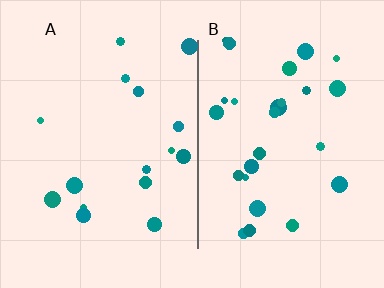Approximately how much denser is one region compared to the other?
Approximately 1.7× — region B over region A.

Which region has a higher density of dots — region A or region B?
B (the right).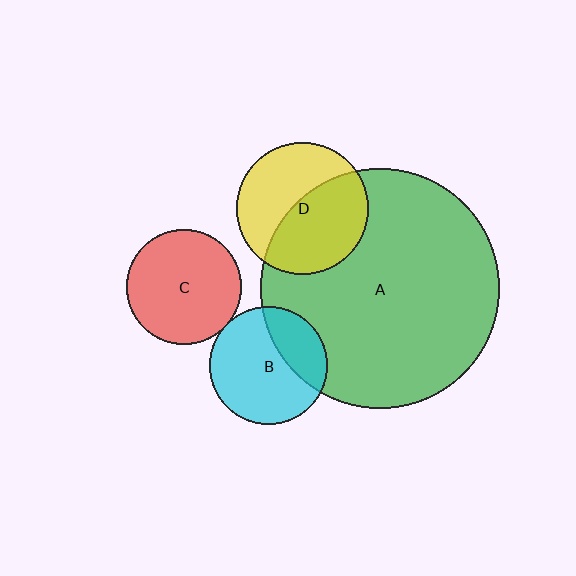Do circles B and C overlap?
Yes.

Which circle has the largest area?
Circle A (green).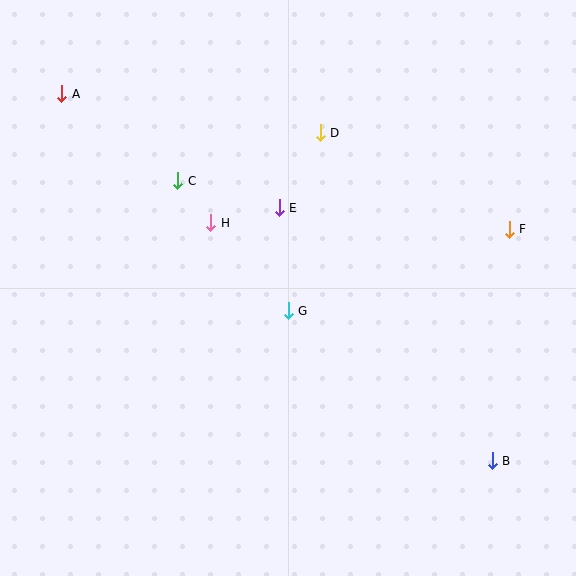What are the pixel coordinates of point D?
Point D is at (320, 133).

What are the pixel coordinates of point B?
Point B is at (492, 461).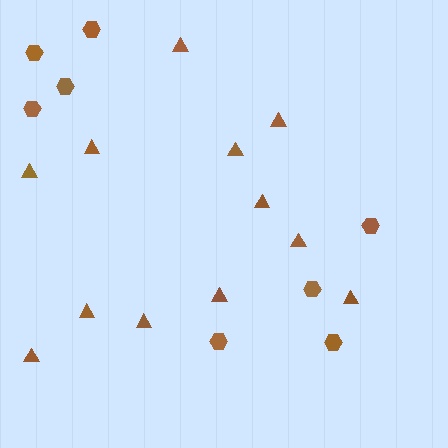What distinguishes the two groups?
There are 2 groups: one group of hexagons (8) and one group of triangles (12).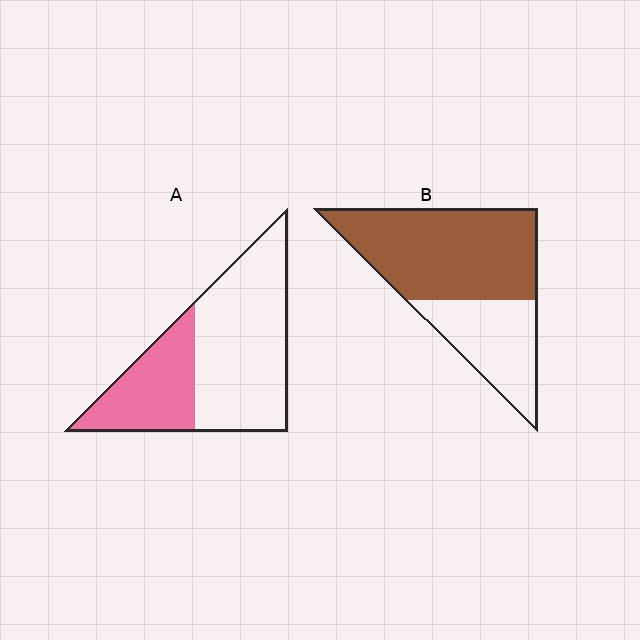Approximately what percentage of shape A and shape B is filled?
A is approximately 35% and B is approximately 65%.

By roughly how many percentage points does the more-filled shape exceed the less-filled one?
By roughly 30 percentage points (B over A).